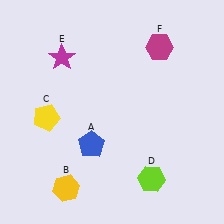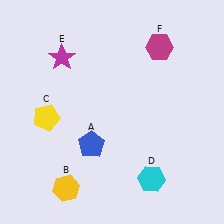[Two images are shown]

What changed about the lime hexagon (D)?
In Image 1, D is lime. In Image 2, it changed to cyan.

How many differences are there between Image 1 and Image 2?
There is 1 difference between the two images.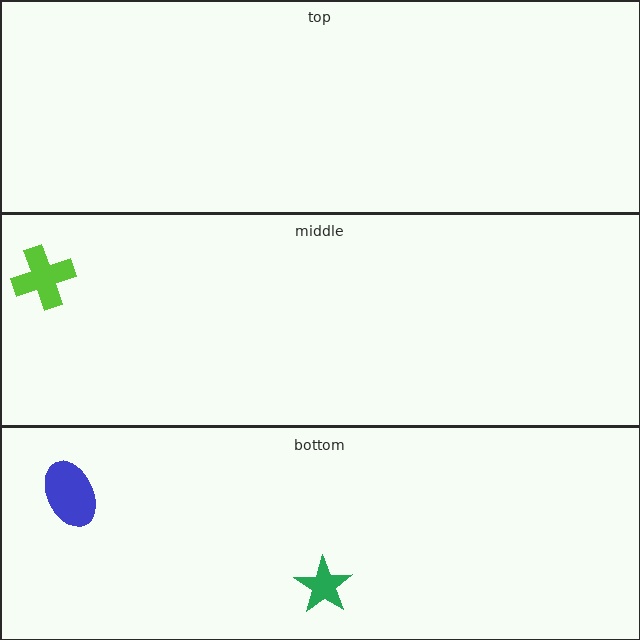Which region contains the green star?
The bottom region.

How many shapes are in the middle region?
1.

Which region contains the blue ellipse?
The bottom region.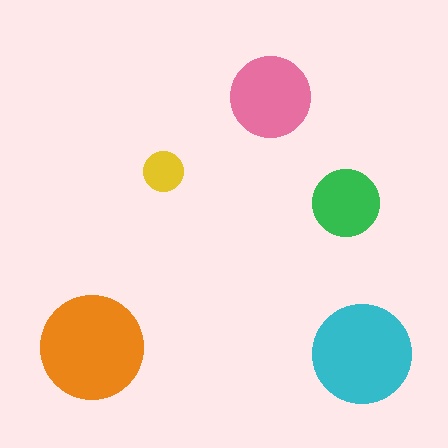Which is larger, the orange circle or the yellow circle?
The orange one.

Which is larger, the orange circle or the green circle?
The orange one.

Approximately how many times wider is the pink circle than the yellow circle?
About 2 times wider.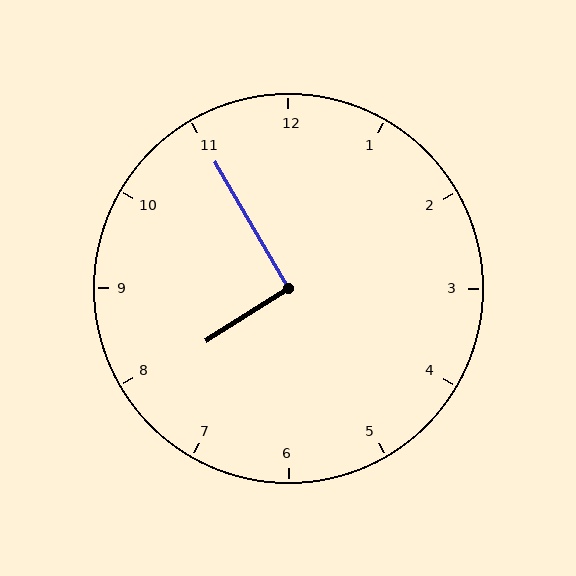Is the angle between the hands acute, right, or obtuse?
It is right.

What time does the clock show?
7:55.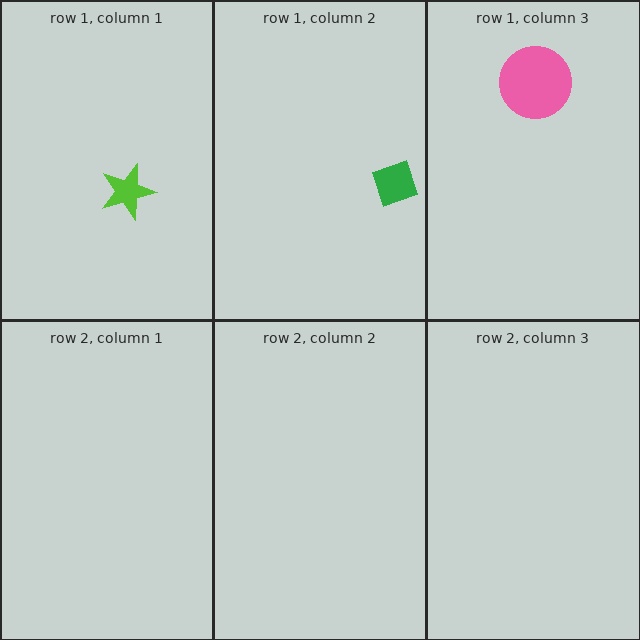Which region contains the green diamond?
The row 1, column 2 region.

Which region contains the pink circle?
The row 1, column 3 region.